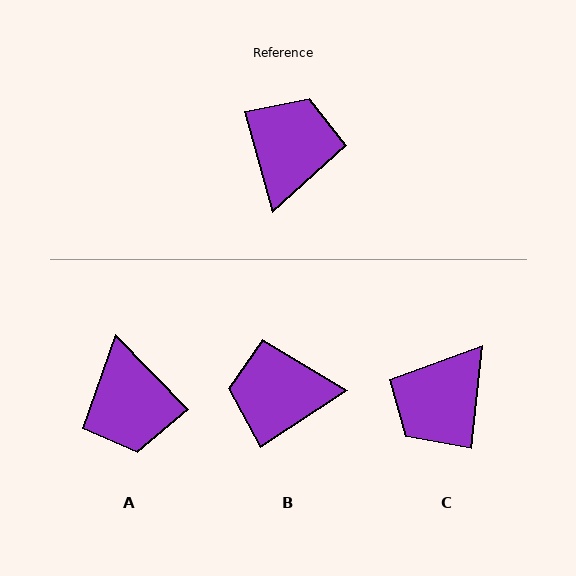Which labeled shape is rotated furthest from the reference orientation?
C, about 158 degrees away.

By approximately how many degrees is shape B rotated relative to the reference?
Approximately 107 degrees counter-clockwise.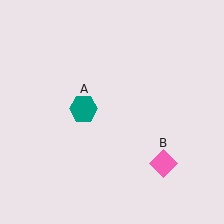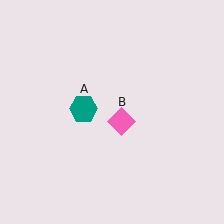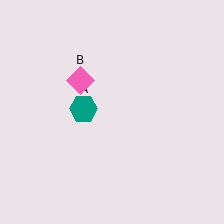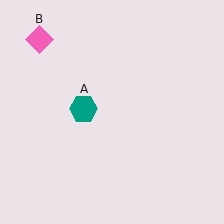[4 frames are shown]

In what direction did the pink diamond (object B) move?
The pink diamond (object B) moved up and to the left.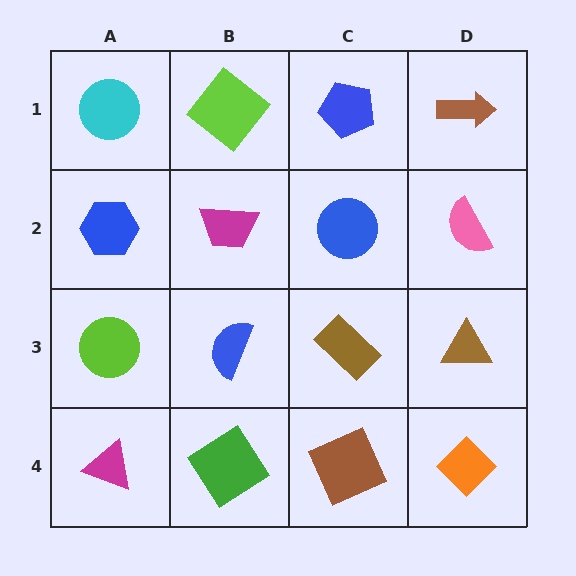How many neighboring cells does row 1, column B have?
3.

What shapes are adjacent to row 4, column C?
A brown rectangle (row 3, column C), a green diamond (row 4, column B), an orange diamond (row 4, column D).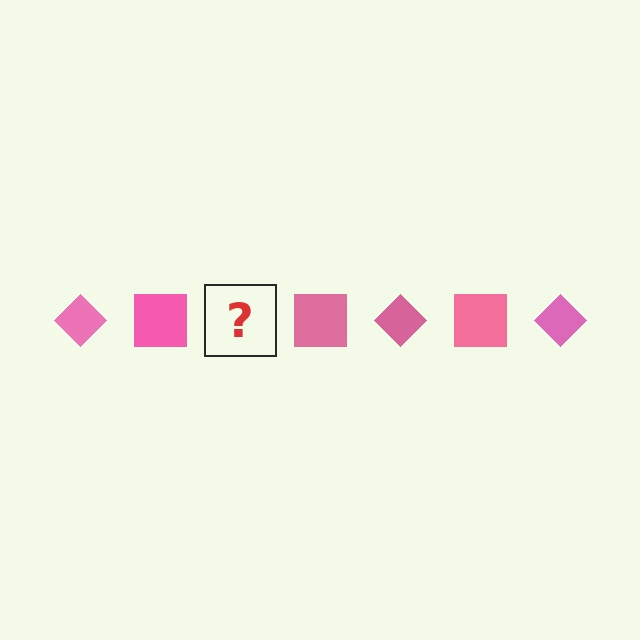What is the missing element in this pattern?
The missing element is a pink diamond.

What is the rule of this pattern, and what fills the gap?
The rule is that the pattern cycles through diamond, square shapes in pink. The gap should be filled with a pink diamond.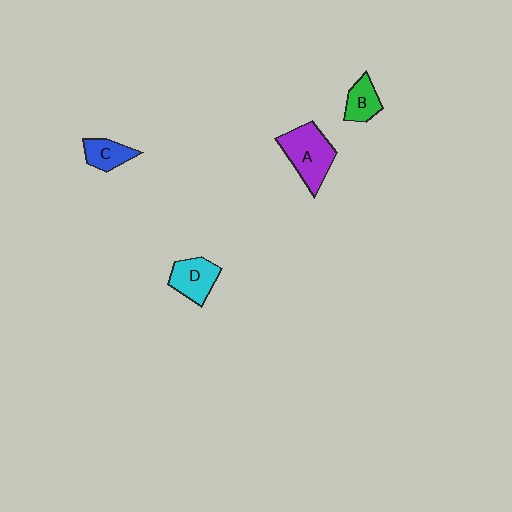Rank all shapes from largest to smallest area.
From largest to smallest: A (purple), D (cyan), B (green), C (blue).